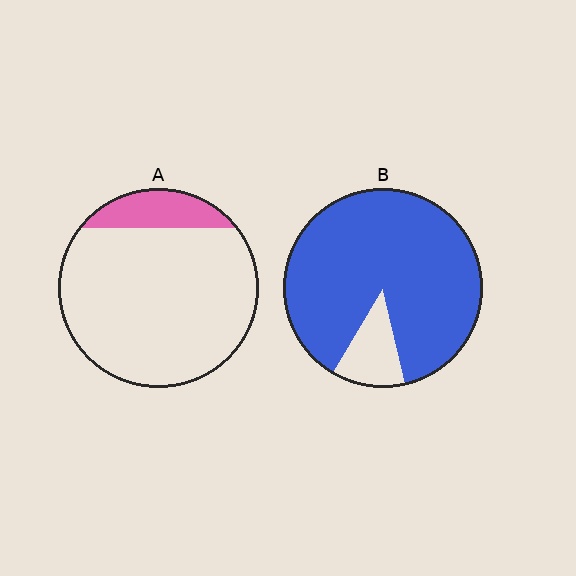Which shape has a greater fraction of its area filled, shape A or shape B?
Shape B.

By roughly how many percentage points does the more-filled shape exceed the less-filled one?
By roughly 75 percentage points (B over A).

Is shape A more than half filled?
No.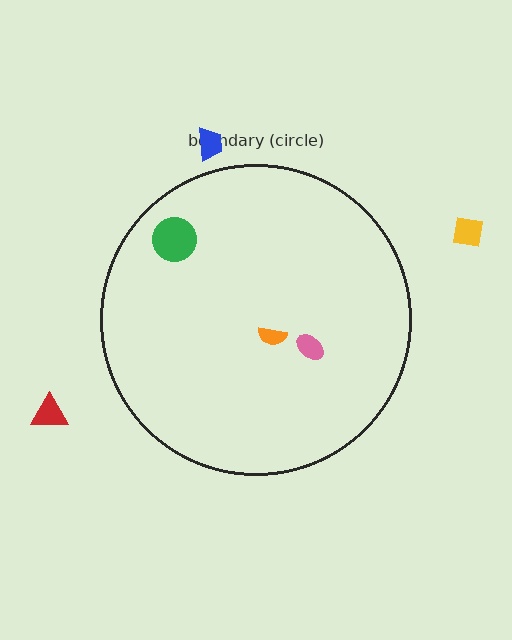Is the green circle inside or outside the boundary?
Inside.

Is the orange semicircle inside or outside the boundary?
Inside.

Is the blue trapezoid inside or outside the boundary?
Outside.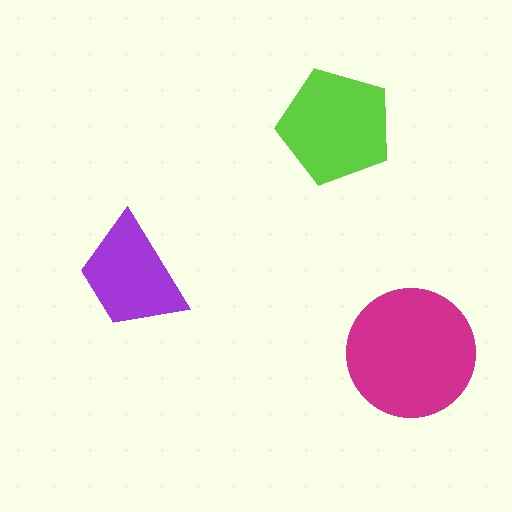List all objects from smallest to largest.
The purple trapezoid, the lime pentagon, the magenta circle.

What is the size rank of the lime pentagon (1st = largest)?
2nd.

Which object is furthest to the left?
The purple trapezoid is leftmost.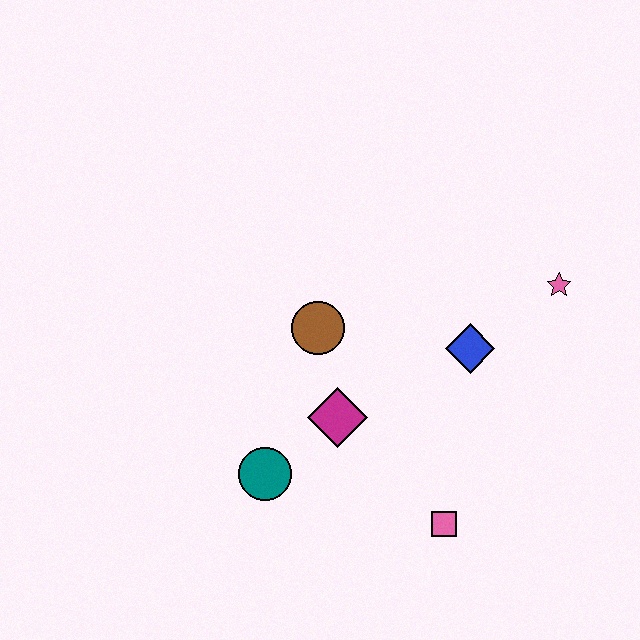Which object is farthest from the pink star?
The teal circle is farthest from the pink star.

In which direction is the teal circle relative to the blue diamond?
The teal circle is to the left of the blue diamond.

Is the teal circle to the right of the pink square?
No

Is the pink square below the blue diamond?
Yes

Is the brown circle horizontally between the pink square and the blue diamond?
No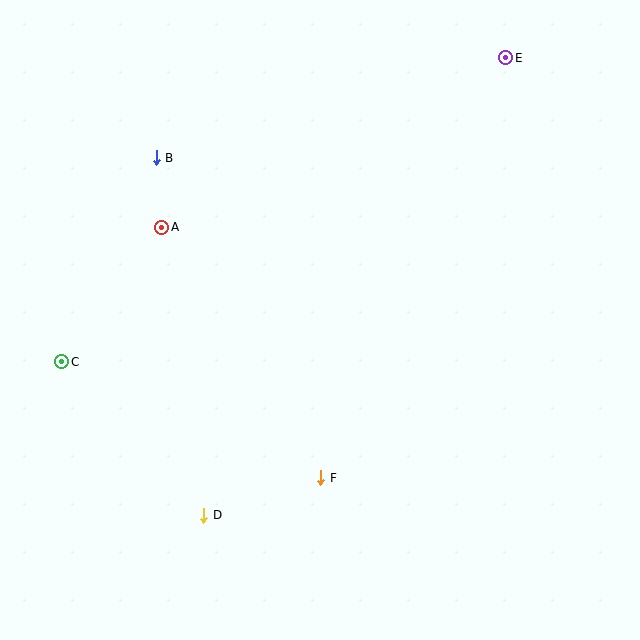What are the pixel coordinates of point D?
Point D is at (204, 515).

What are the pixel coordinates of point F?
Point F is at (321, 478).